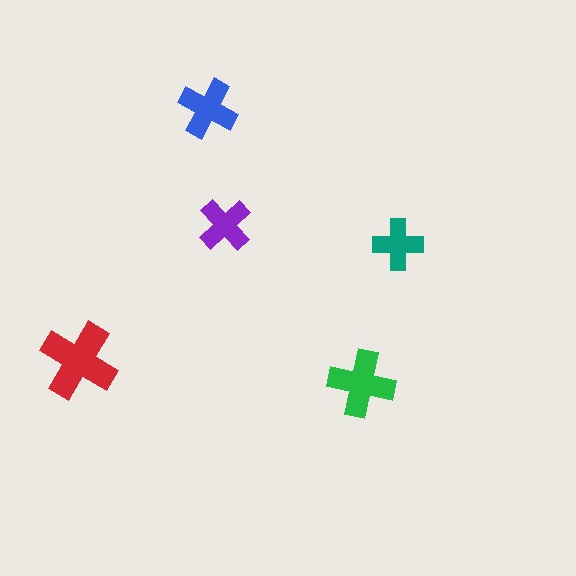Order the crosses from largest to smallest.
the red one, the green one, the blue one, the purple one, the teal one.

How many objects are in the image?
There are 5 objects in the image.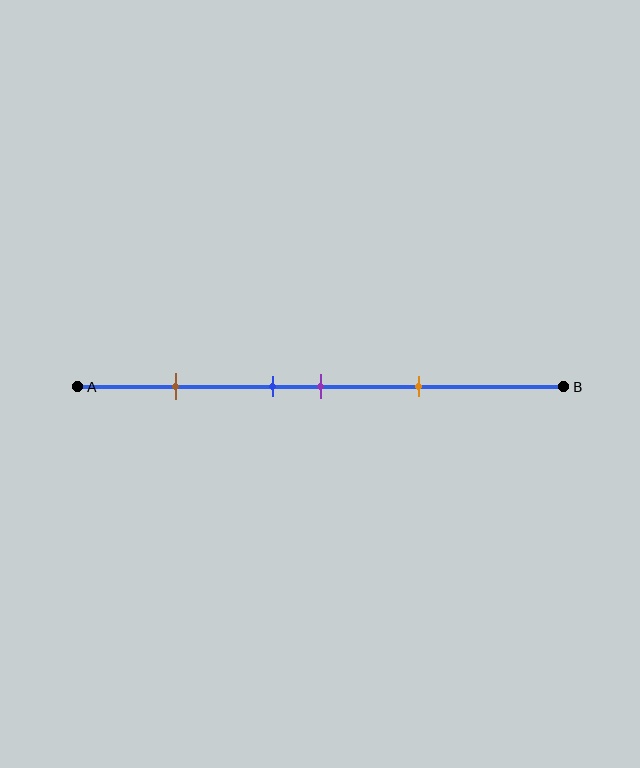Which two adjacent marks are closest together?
The blue and purple marks are the closest adjacent pair.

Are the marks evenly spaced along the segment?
No, the marks are not evenly spaced.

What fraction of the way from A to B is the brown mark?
The brown mark is approximately 20% (0.2) of the way from A to B.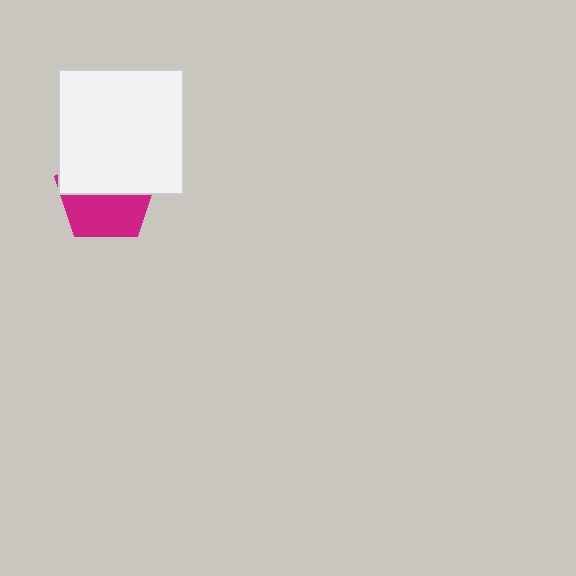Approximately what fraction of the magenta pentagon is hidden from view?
Roughly 54% of the magenta pentagon is hidden behind the white square.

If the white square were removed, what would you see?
You would see the complete magenta pentagon.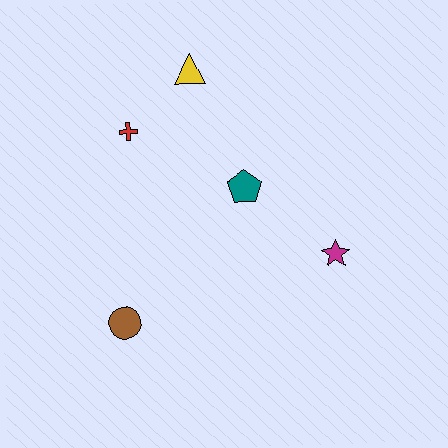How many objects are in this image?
There are 5 objects.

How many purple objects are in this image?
There are no purple objects.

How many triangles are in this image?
There is 1 triangle.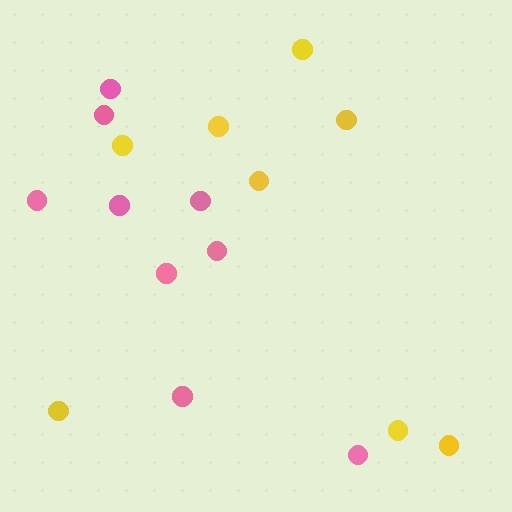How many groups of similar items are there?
There are 2 groups: one group of pink circles (9) and one group of yellow circles (8).